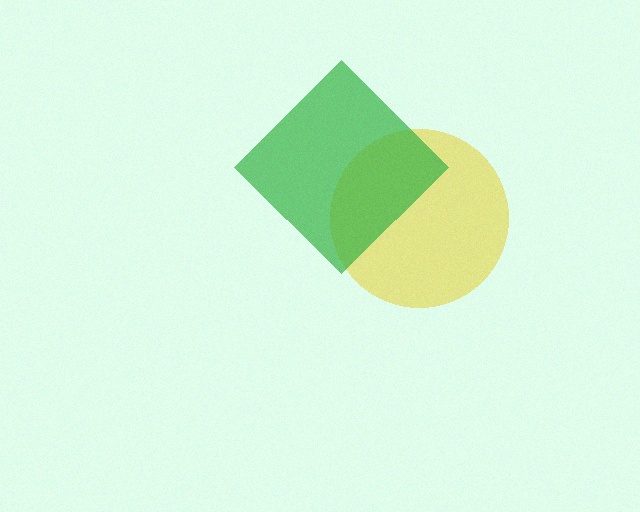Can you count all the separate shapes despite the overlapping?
Yes, there are 2 separate shapes.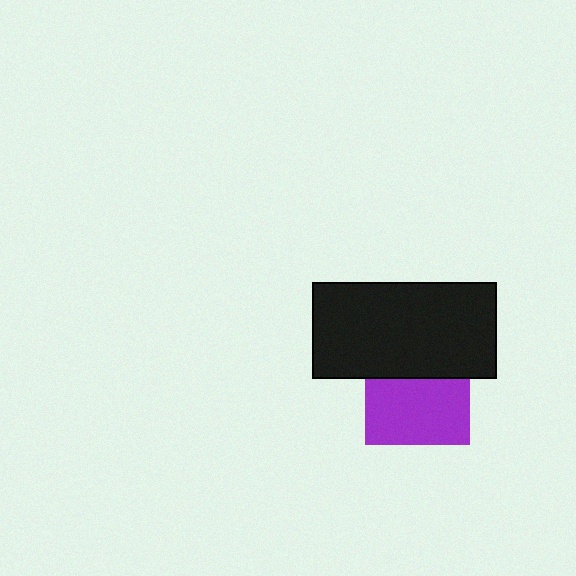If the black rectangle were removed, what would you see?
You would see the complete purple square.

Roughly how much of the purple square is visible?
About half of it is visible (roughly 63%).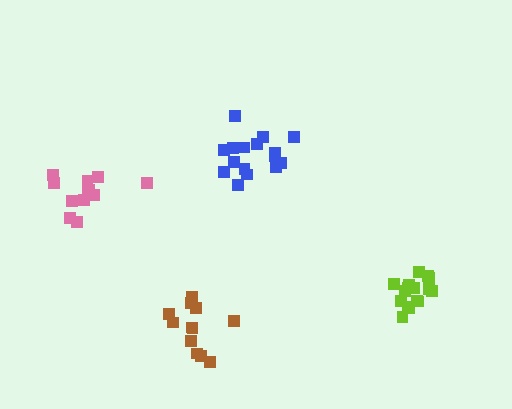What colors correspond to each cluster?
The clusters are colored: lime, brown, blue, pink.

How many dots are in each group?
Group 1: 16 dots, Group 2: 12 dots, Group 3: 16 dots, Group 4: 12 dots (56 total).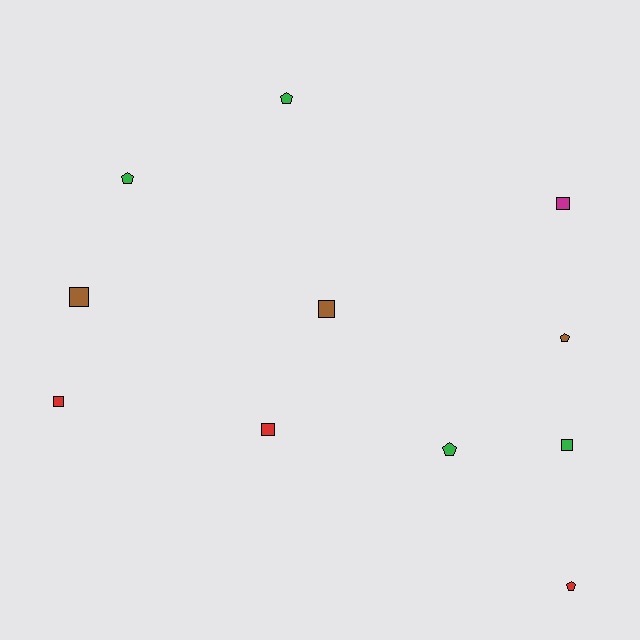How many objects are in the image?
There are 11 objects.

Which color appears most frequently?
Green, with 4 objects.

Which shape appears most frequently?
Square, with 6 objects.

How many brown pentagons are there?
There is 1 brown pentagon.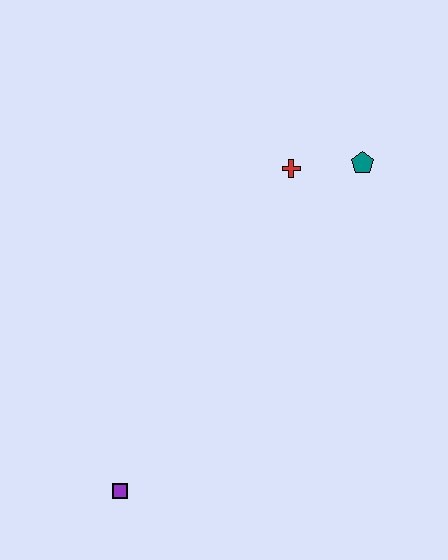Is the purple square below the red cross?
Yes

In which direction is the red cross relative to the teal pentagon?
The red cross is to the left of the teal pentagon.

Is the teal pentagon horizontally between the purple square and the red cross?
No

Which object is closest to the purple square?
The red cross is closest to the purple square.